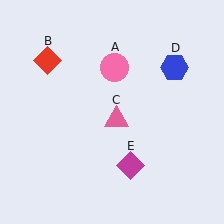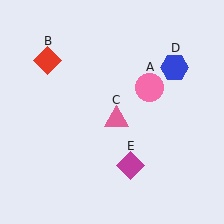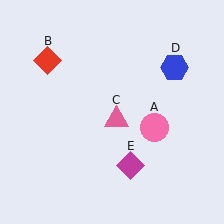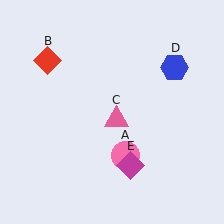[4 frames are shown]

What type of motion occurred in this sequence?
The pink circle (object A) rotated clockwise around the center of the scene.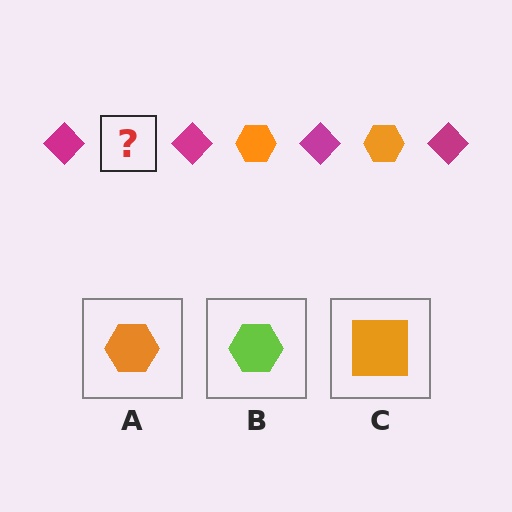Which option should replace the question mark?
Option A.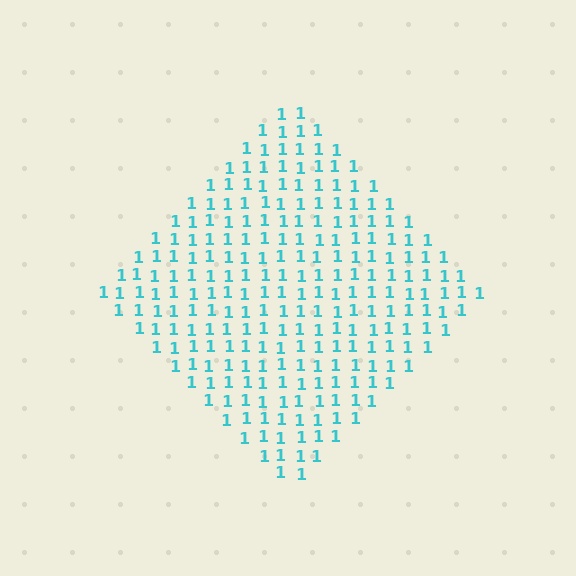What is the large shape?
The large shape is a diamond.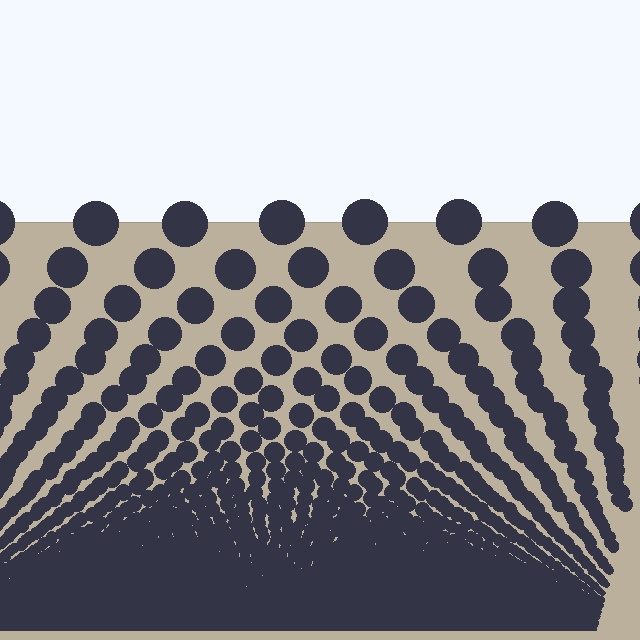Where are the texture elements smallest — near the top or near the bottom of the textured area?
Near the bottom.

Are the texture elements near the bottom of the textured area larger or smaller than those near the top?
Smaller. The gradient is inverted — elements near the bottom are smaller and denser.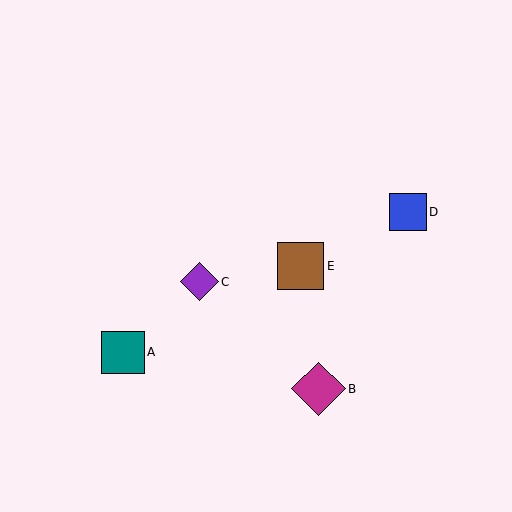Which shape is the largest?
The magenta diamond (labeled B) is the largest.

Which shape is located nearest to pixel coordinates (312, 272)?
The brown square (labeled E) at (300, 266) is nearest to that location.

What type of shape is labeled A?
Shape A is a teal square.